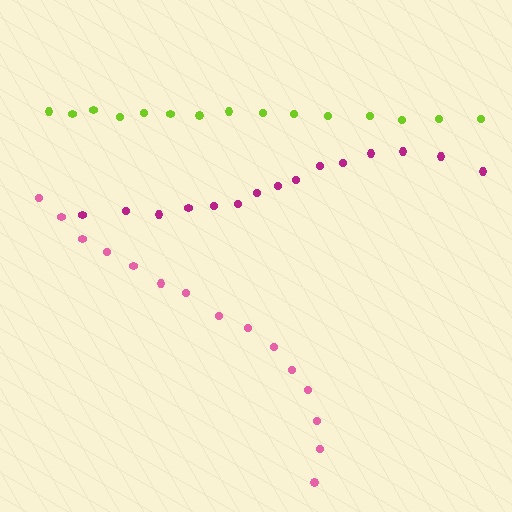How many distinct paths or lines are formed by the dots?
There are 3 distinct paths.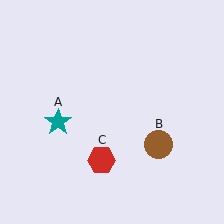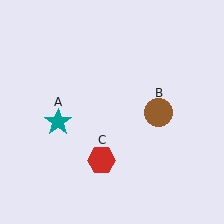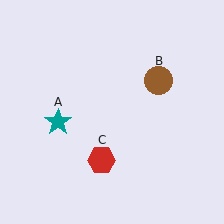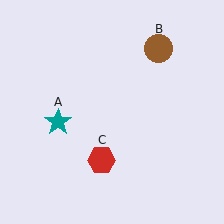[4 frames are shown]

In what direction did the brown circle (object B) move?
The brown circle (object B) moved up.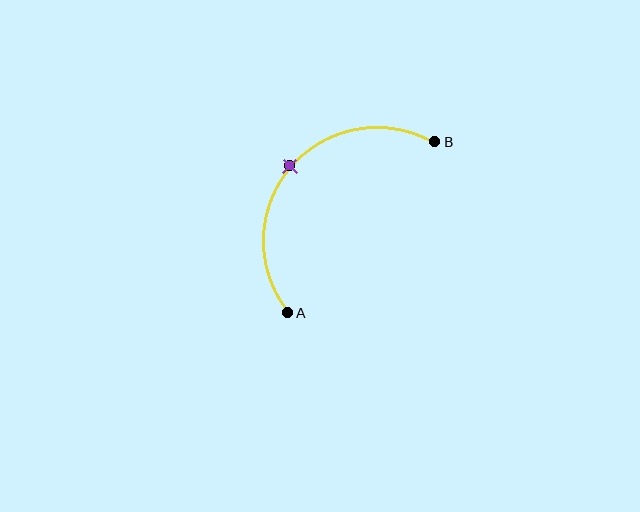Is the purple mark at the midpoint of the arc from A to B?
Yes. The purple mark lies on the arc at equal arc-length from both A and B — it is the arc midpoint.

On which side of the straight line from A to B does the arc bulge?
The arc bulges above and to the left of the straight line connecting A and B.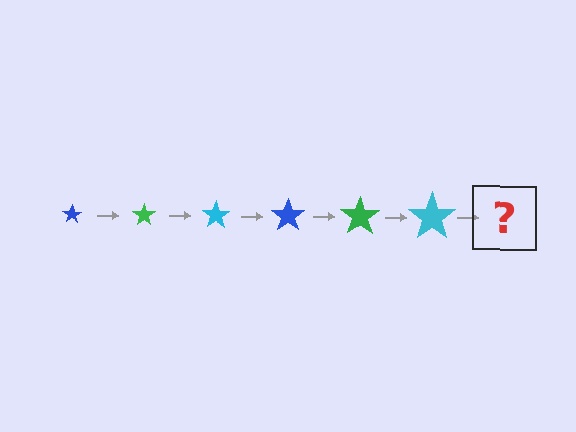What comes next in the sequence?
The next element should be a blue star, larger than the previous one.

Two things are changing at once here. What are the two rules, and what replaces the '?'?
The two rules are that the star grows larger each step and the color cycles through blue, green, and cyan. The '?' should be a blue star, larger than the previous one.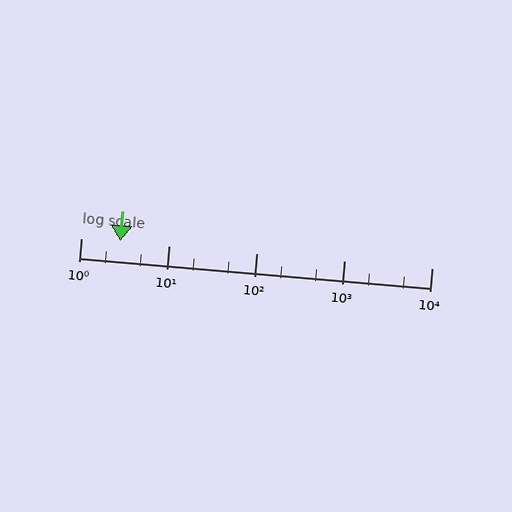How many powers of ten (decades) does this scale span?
The scale spans 4 decades, from 1 to 10000.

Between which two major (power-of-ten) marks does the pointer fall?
The pointer is between 1 and 10.